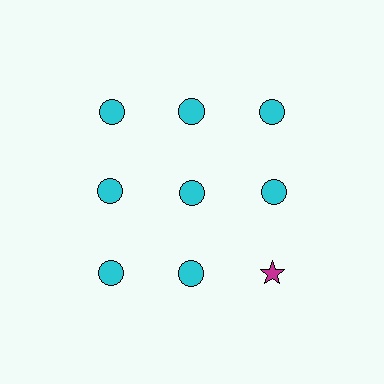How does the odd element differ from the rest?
It differs in both color (magenta instead of cyan) and shape (star instead of circle).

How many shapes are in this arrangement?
There are 9 shapes arranged in a grid pattern.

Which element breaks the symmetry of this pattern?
The magenta star in the third row, center column breaks the symmetry. All other shapes are cyan circles.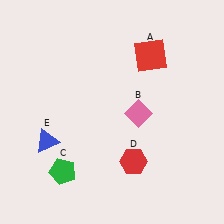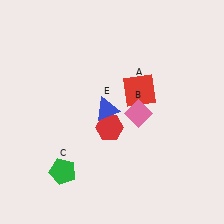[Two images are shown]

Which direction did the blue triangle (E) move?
The blue triangle (E) moved right.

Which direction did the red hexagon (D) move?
The red hexagon (D) moved up.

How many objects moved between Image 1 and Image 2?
3 objects moved between the two images.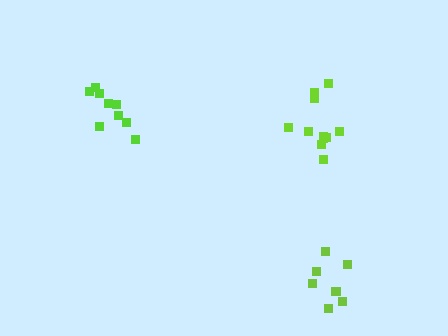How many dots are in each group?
Group 1: 9 dots, Group 2: 11 dots, Group 3: 8 dots (28 total).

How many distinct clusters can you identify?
There are 3 distinct clusters.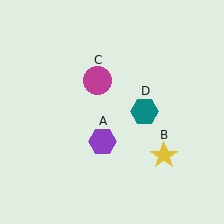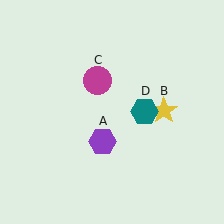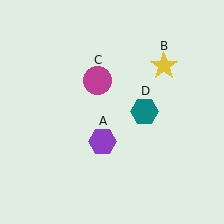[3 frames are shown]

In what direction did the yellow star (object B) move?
The yellow star (object B) moved up.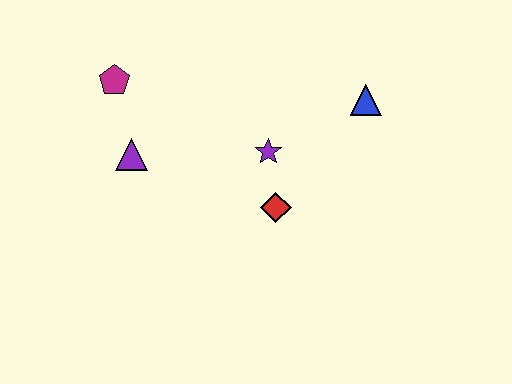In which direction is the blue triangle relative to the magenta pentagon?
The blue triangle is to the right of the magenta pentagon.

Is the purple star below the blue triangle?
Yes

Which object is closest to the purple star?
The red diamond is closest to the purple star.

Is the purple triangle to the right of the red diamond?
No